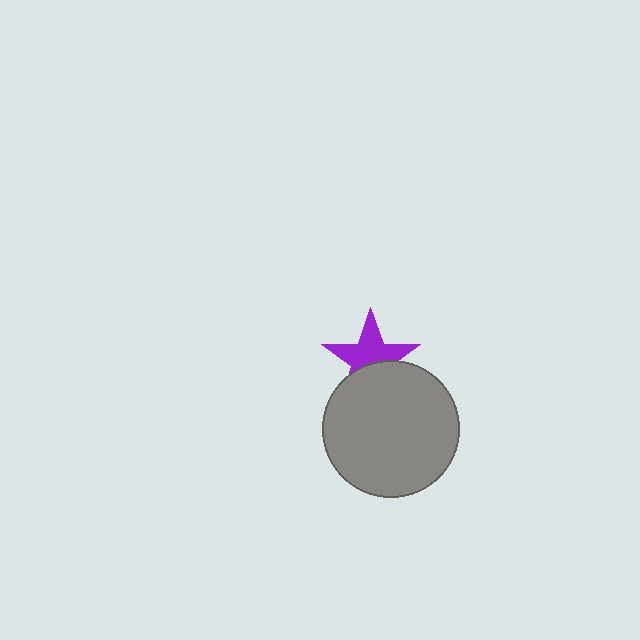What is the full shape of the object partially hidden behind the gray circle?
The partially hidden object is a purple star.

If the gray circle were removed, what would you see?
You would see the complete purple star.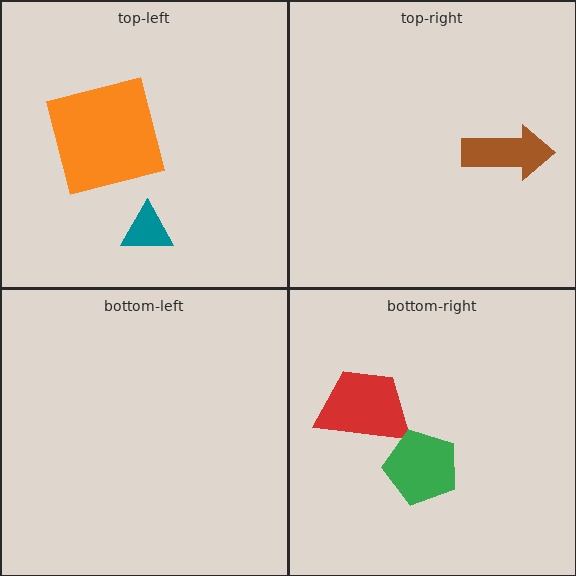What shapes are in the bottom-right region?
The red trapezoid, the green pentagon.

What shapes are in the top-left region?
The teal triangle, the orange square.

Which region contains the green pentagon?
The bottom-right region.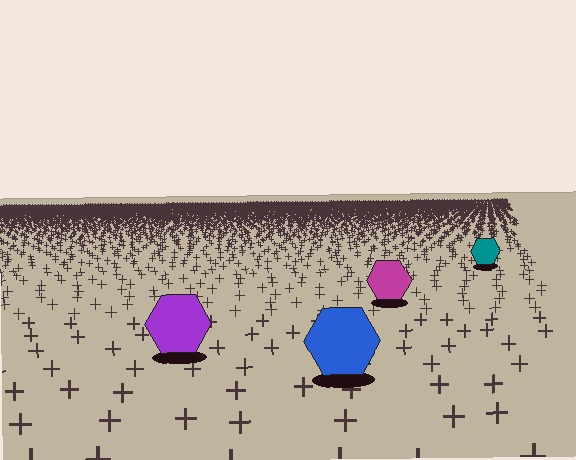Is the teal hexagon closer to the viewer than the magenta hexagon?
No. The magenta hexagon is closer — you can tell from the texture gradient: the ground texture is coarser near it.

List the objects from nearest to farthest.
From nearest to farthest: the blue hexagon, the purple hexagon, the magenta hexagon, the teal hexagon.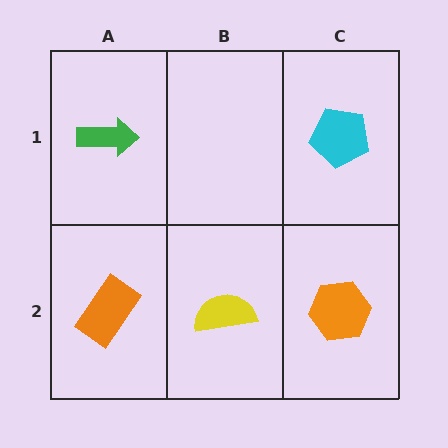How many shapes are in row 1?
2 shapes.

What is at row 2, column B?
A yellow semicircle.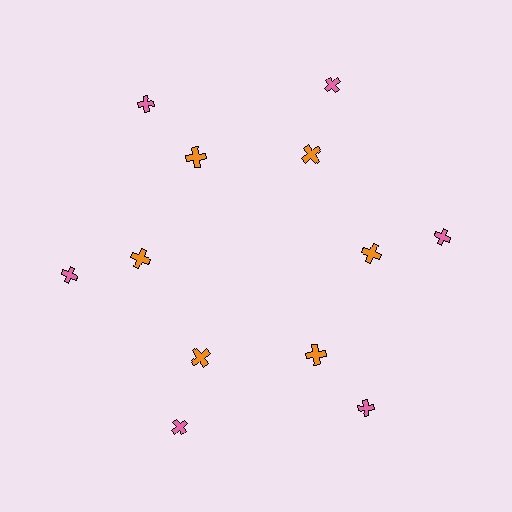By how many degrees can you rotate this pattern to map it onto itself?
The pattern maps onto itself every 60 degrees of rotation.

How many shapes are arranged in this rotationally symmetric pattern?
There are 12 shapes, arranged in 6 groups of 2.